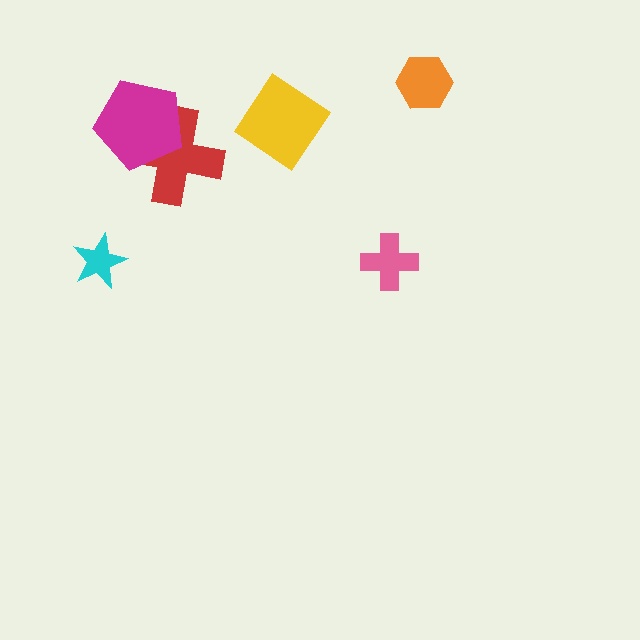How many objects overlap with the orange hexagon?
0 objects overlap with the orange hexagon.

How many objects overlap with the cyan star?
0 objects overlap with the cyan star.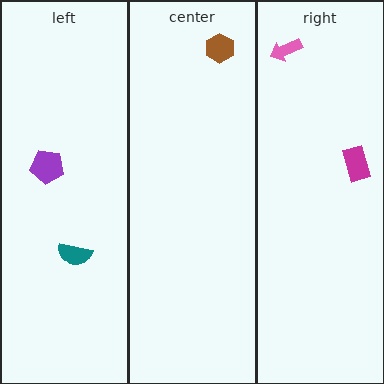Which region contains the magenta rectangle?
The right region.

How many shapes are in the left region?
2.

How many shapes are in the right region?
2.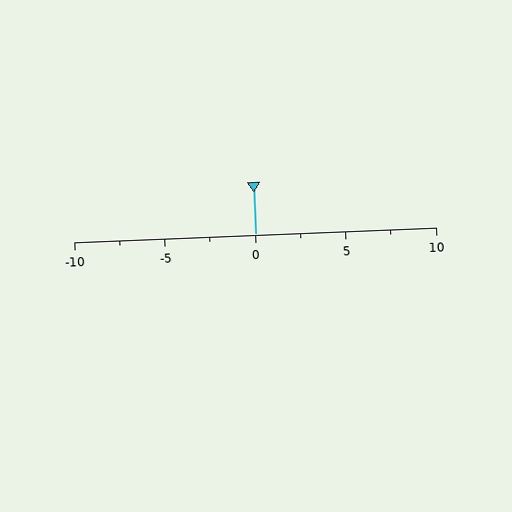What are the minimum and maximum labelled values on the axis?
The axis runs from -10 to 10.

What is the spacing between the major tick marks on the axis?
The major ticks are spaced 5 apart.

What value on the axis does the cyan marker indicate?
The marker indicates approximately 0.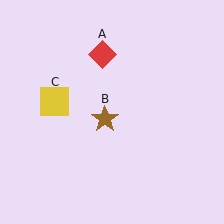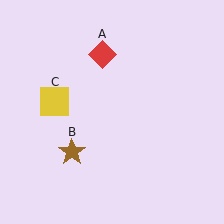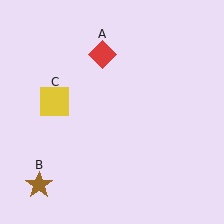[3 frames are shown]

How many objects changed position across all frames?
1 object changed position: brown star (object B).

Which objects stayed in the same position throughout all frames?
Red diamond (object A) and yellow square (object C) remained stationary.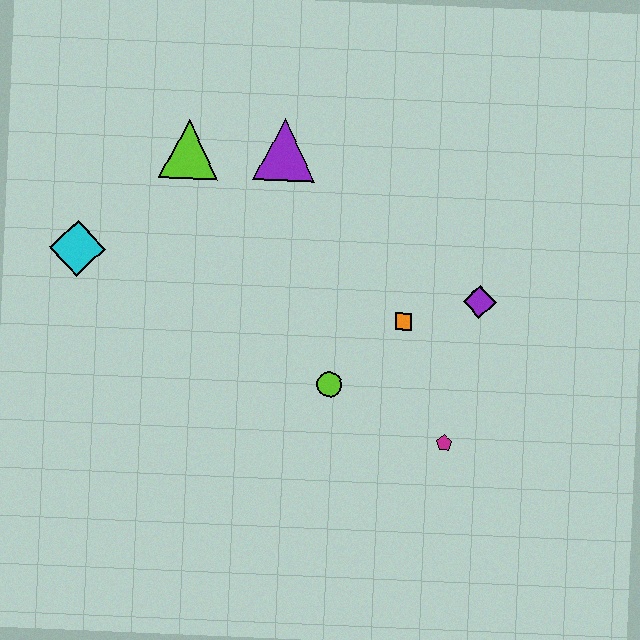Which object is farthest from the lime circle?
The cyan diamond is farthest from the lime circle.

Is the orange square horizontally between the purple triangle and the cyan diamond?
No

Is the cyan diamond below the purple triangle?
Yes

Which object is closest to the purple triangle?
The lime triangle is closest to the purple triangle.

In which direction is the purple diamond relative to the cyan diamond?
The purple diamond is to the right of the cyan diamond.